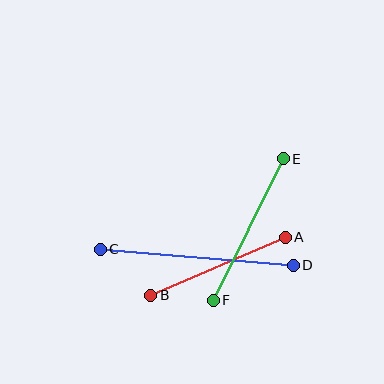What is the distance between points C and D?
The distance is approximately 193 pixels.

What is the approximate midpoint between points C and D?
The midpoint is at approximately (197, 257) pixels.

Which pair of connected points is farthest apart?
Points C and D are farthest apart.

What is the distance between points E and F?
The distance is approximately 158 pixels.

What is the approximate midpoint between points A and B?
The midpoint is at approximately (218, 266) pixels.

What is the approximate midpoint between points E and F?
The midpoint is at approximately (248, 230) pixels.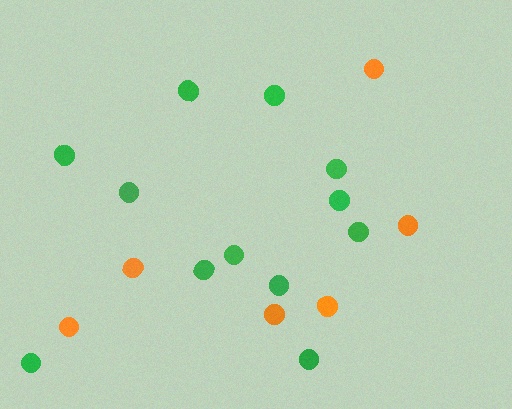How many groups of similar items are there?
There are 2 groups: one group of green circles (12) and one group of orange circles (6).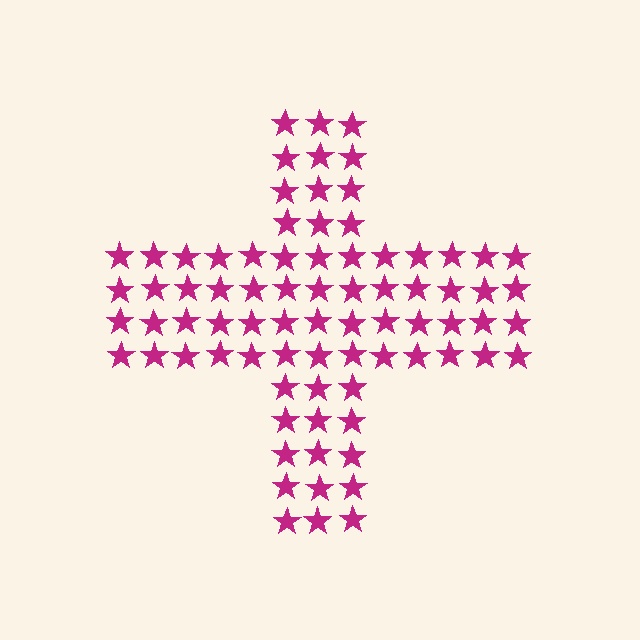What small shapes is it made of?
It is made of small stars.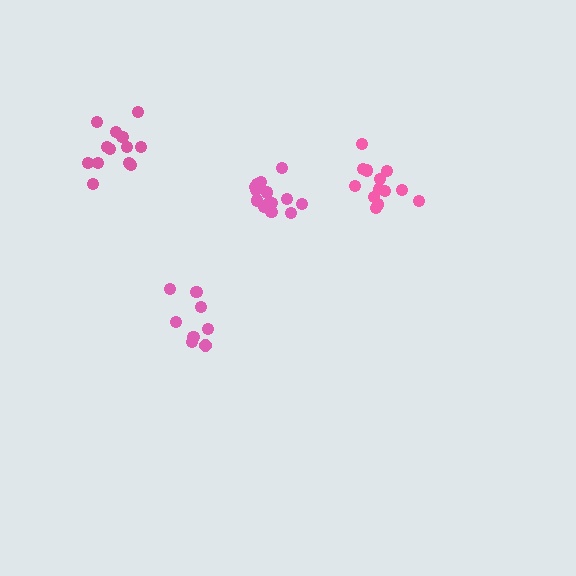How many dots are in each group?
Group 1: 13 dots, Group 2: 13 dots, Group 3: 14 dots, Group 4: 8 dots (48 total).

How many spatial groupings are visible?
There are 4 spatial groupings.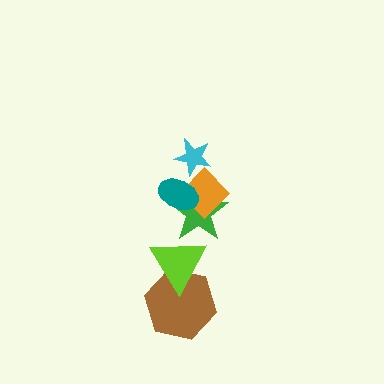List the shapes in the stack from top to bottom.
From top to bottom: the cyan star, the teal ellipse, the orange diamond, the green star, the lime triangle, the brown hexagon.